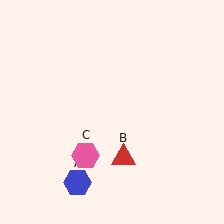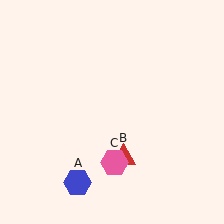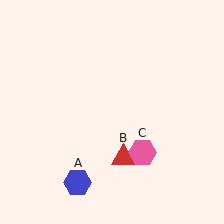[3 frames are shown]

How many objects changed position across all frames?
1 object changed position: pink hexagon (object C).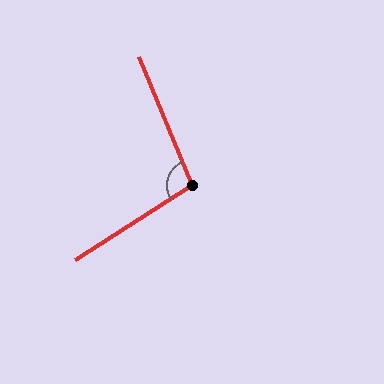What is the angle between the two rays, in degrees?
Approximately 100 degrees.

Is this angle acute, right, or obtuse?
It is obtuse.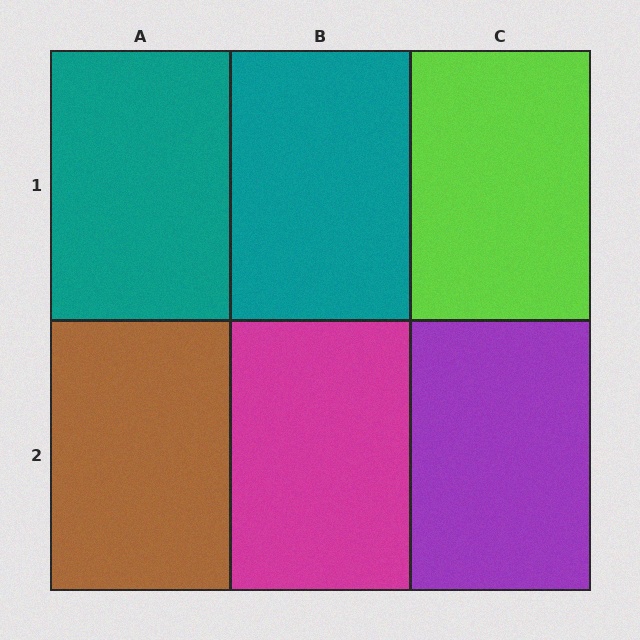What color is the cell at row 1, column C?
Lime.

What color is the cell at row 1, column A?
Teal.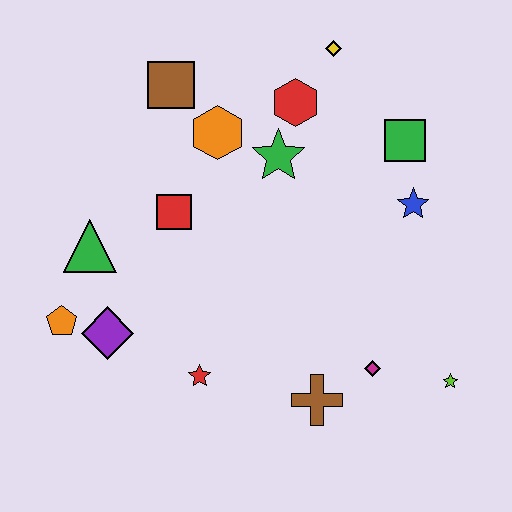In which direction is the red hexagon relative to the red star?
The red hexagon is above the red star.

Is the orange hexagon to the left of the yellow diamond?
Yes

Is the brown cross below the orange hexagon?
Yes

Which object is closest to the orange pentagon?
The purple diamond is closest to the orange pentagon.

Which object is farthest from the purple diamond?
The yellow diamond is farthest from the purple diamond.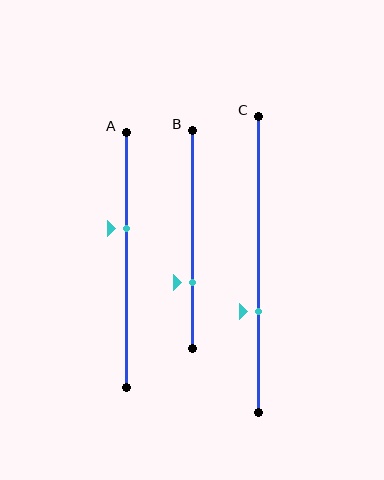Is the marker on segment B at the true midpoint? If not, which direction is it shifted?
No, the marker on segment B is shifted downward by about 20% of the segment length.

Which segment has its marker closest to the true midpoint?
Segment A has its marker closest to the true midpoint.